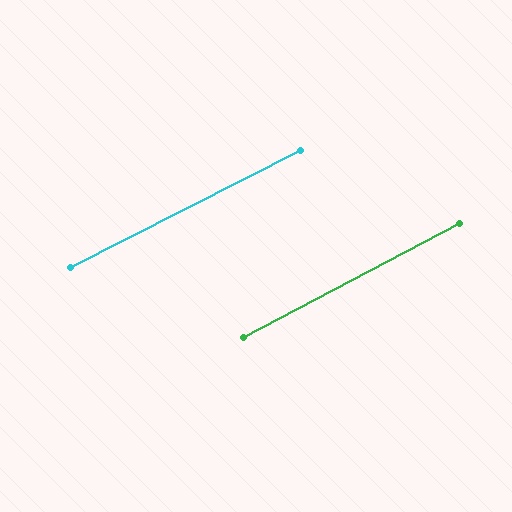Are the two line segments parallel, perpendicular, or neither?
Parallel — their directions differ by only 0.6°.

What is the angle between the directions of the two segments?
Approximately 1 degree.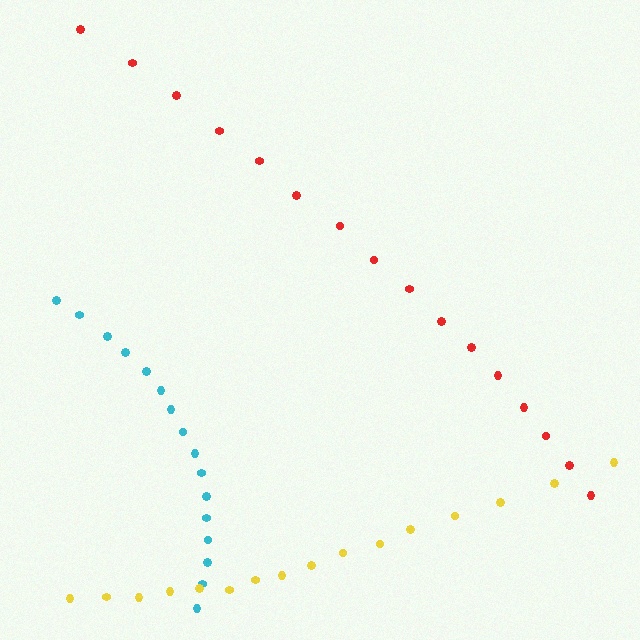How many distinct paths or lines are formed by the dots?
There are 3 distinct paths.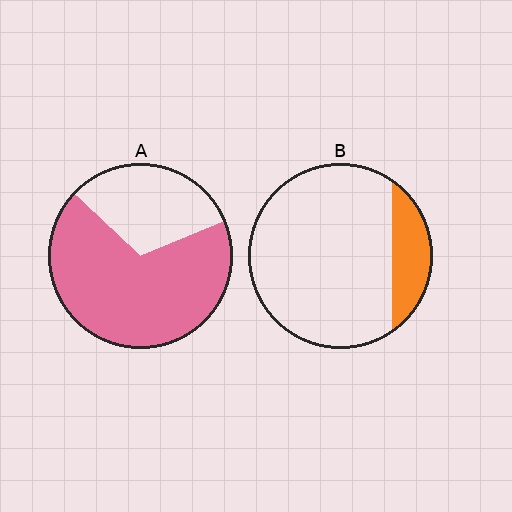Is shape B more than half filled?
No.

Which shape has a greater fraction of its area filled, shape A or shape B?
Shape A.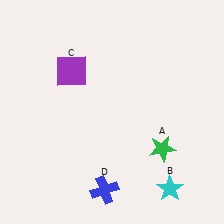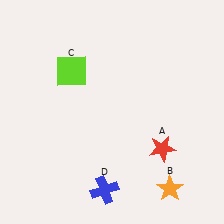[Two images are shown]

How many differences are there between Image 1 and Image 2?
There are 3 differences between the two images.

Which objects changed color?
A changed from green to red. B changed from cyan to orange. C changed from purple to lime.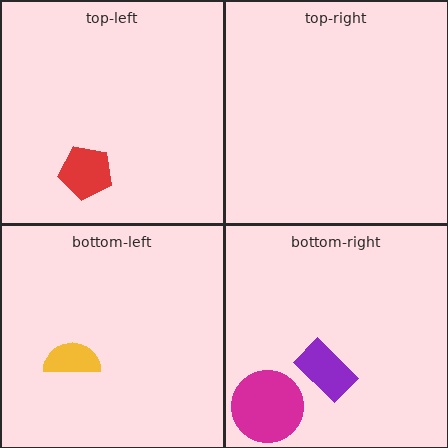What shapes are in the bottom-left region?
The yellow semicircle.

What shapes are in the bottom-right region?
The purple rectangle, the magenta circle.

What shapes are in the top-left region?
The red pentagon.